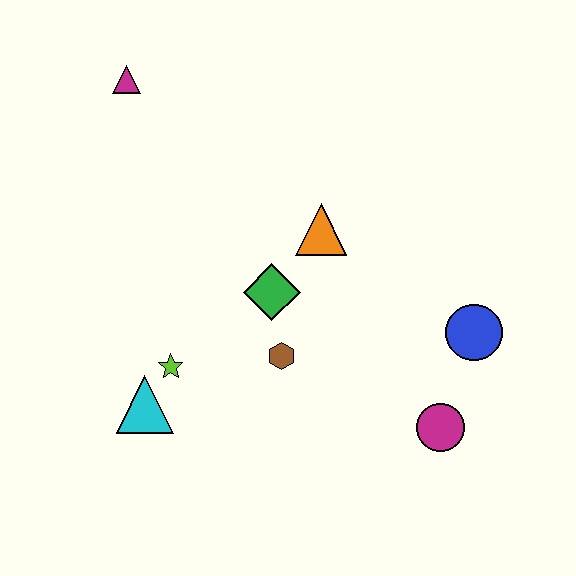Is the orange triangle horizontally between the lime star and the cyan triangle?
No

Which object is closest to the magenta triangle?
The orange triangle is closest to the magenta triangle.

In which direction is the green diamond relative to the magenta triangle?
The green diamond is below the magenta triangle.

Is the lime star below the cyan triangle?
No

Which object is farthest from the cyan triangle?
The blue circle is farthest from the cyan triangle.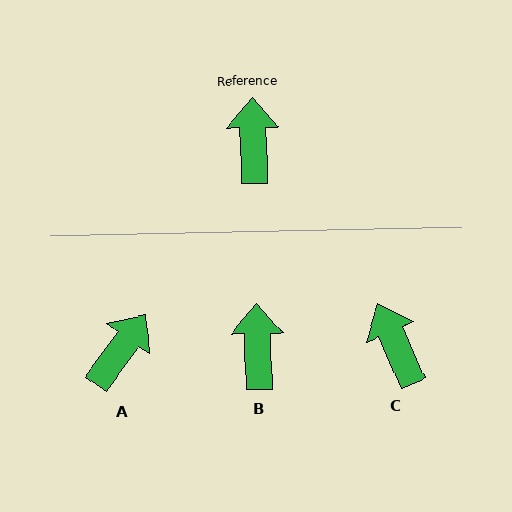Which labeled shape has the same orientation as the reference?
B.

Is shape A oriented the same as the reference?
No, it is off by about 38 degrees.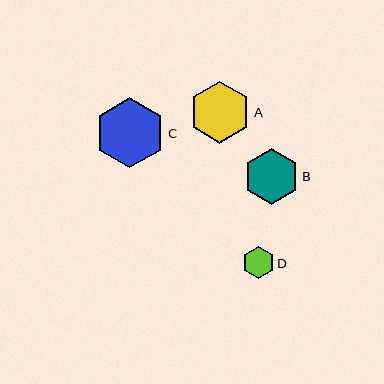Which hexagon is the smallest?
Hexagon D is the smallest with a size of approximately 32 pixels.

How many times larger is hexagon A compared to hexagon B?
Hexagon A is approximately 1.1 times the size of hexagon B.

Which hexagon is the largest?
Hexagon C is the largest with a size of approximately 71 pixels.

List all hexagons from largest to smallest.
From largest to smallest: C, A, B, D.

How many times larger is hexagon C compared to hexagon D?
Hexagon C is approximately 2.2 times the size of hexagon D.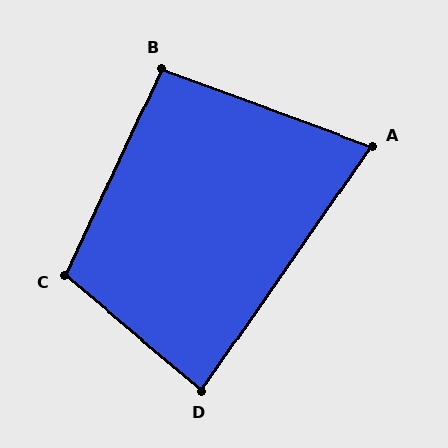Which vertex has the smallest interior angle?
A, at approximately 75 degrees.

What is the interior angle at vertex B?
Approximately 95 degrees (approximately right).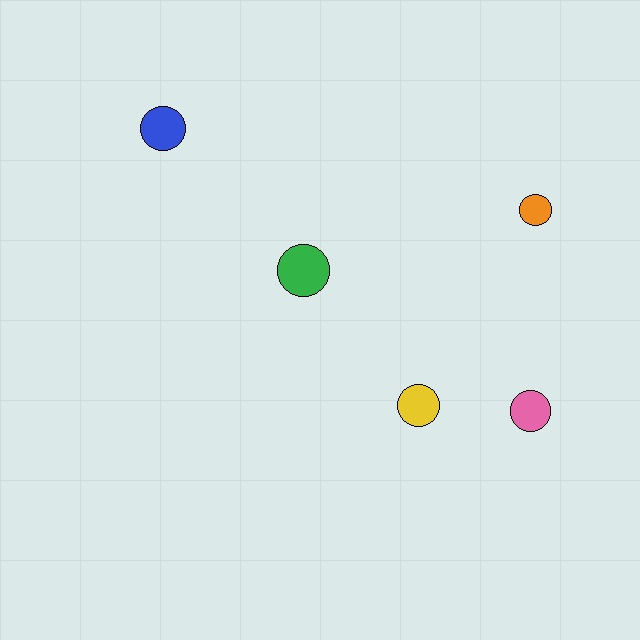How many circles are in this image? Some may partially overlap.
There are 5 circles.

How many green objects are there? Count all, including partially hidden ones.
There is 1 green object.